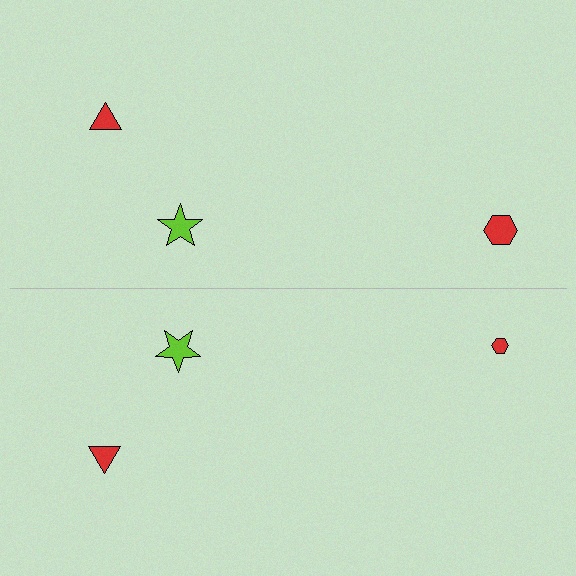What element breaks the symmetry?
The red hexagon on the bottom side has a different size than its mirror counterpart.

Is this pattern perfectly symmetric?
No, the pattern is not perfectly symmetric. The red hexagon on the bottom side has a different size than its mirror counterpart.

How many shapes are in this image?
There are 6 shapes in this image.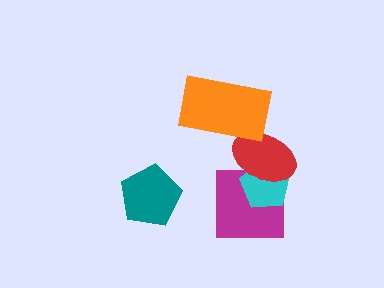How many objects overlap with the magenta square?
2 objects overlap with the magenta square.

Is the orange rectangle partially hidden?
No, no other shape covers it.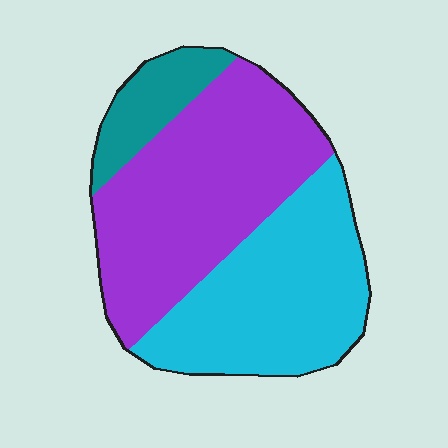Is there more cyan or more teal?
Cyan.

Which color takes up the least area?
Teal, at roughly 10%.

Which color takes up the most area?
Purple, at roughly 50%.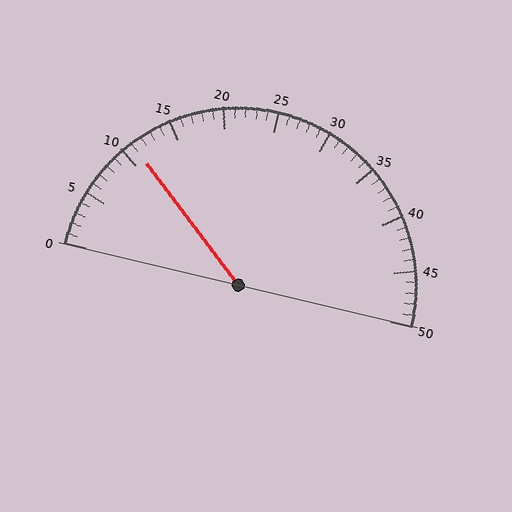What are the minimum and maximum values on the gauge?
The gauge ranges from 0 to 50.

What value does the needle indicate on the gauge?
The needle indicates approximately 11.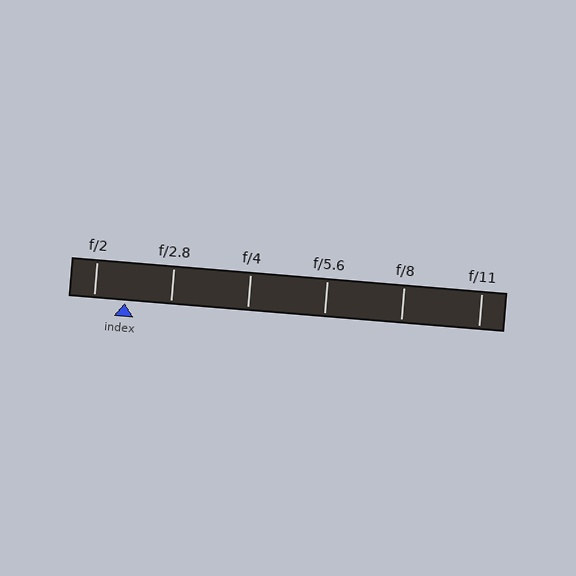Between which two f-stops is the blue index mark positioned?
The index mark is between f/2 and f/2.8.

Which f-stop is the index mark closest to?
The index mark is closest to f/2.